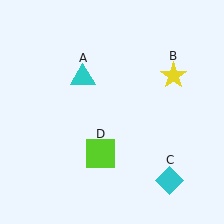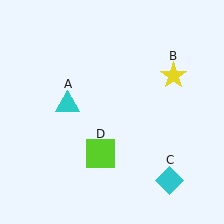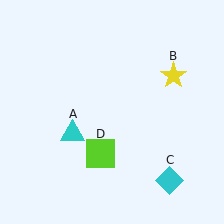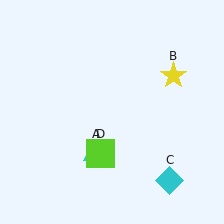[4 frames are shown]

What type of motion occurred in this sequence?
The cyan triangle (object A) rotated counterclockwise around the center of the scene.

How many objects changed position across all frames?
1 object changed position: cyan triangle (object A).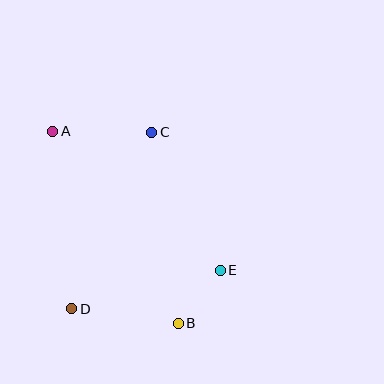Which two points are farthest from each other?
Points A and B are farthest from each other.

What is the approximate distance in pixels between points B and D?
The distance between B and D is approximately 107 pixels.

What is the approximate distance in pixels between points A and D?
The distance between A and D is approximately 179 pixels.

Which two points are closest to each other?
Points B and E are closest to each other.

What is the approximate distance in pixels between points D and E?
The distance between D and E is approximately 153 pixels.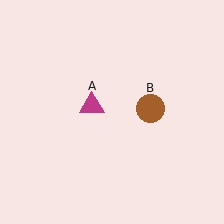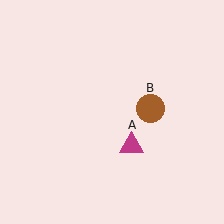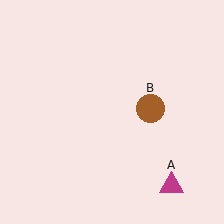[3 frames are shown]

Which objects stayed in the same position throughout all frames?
Brown circle (object B) remained stationary.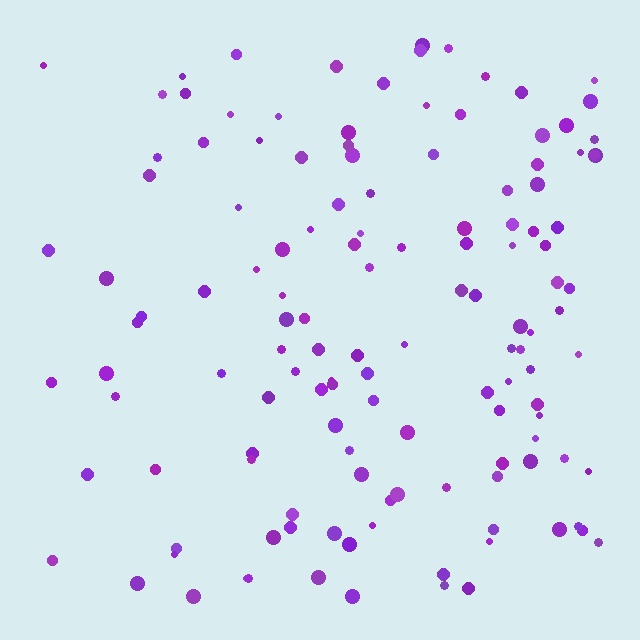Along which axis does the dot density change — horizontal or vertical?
Horizontal.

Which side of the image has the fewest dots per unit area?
The left.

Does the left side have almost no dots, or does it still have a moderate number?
Still a moderate number, just noticeably fewer than the right.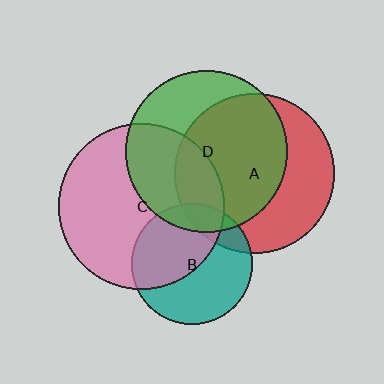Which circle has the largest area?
Circle C (pink).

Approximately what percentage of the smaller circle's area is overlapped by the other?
Approximately 60%.